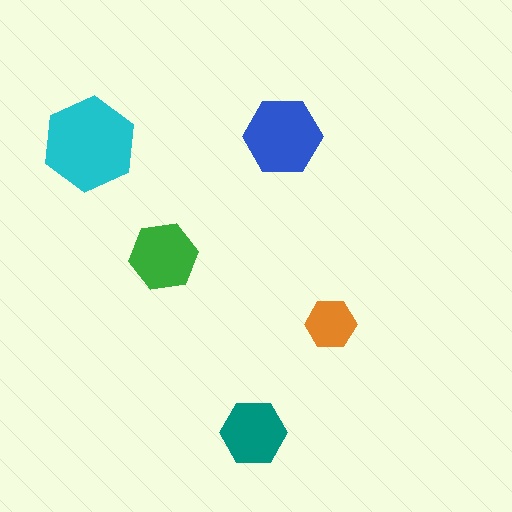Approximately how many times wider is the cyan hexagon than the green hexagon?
About 1.5 times wider.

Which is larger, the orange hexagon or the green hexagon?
The green one.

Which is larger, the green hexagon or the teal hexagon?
The green one.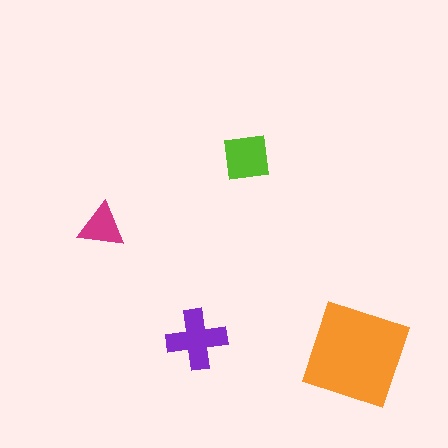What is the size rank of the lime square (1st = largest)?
3rd.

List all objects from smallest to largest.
The magenta triangle, the lime square, the purple cross, the orange square.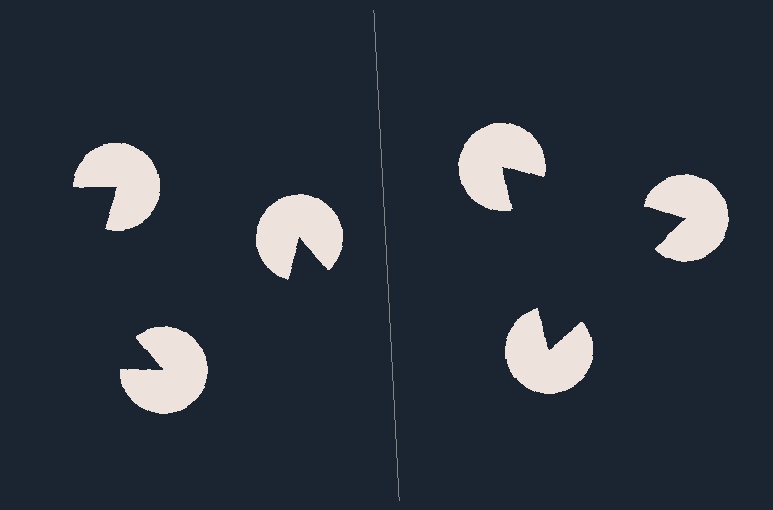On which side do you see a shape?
An illusory triangle appears on the right side. On the left side the wedge cuts are rotated, so no coherent shape forms.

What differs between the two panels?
The pac-man discs are positioned identically on both sides; only the wedge orientations differ. On the right they align to a triangle; on the left they are misaligned.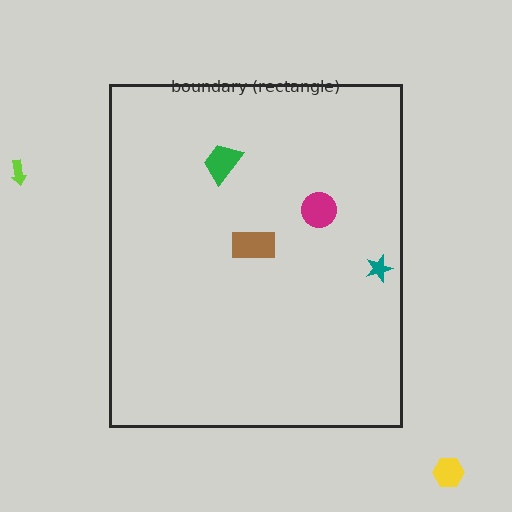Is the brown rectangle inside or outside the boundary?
Inside.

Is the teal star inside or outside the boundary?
Inside.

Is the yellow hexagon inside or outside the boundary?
Outside.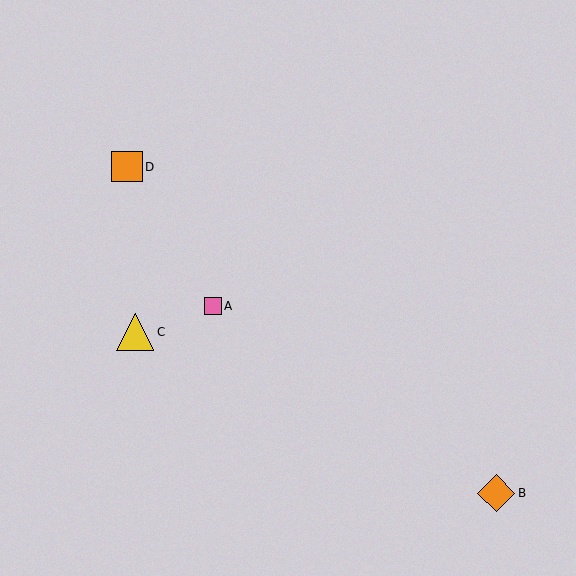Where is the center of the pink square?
The center of the pink square is at (213, 306).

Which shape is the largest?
The yellow triangle (labeled C) is the largest.